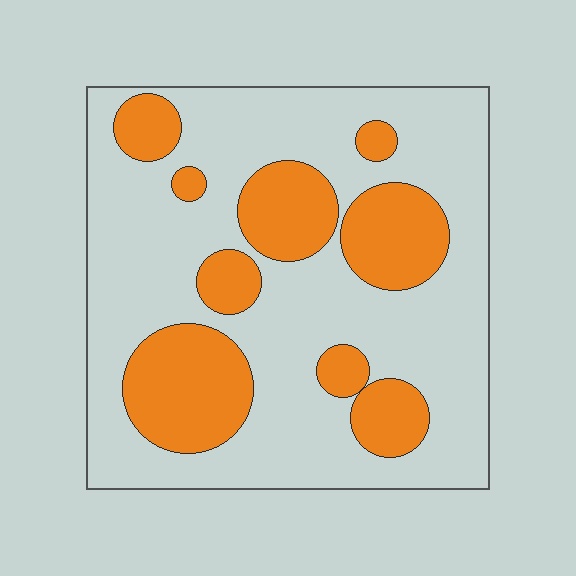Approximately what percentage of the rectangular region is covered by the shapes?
Approximately 30%.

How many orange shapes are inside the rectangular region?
9.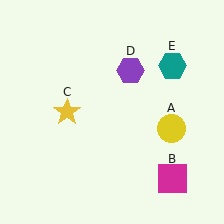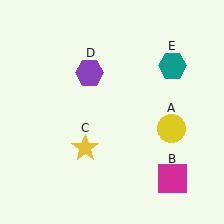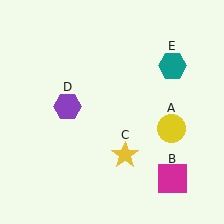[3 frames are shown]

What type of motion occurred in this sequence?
The yellow star (object C), purple hexagon (object D) rotated counterclockwise around the center of the scene.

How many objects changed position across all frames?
2 objects changed position: yellow star (object C), purple hexagon (object D).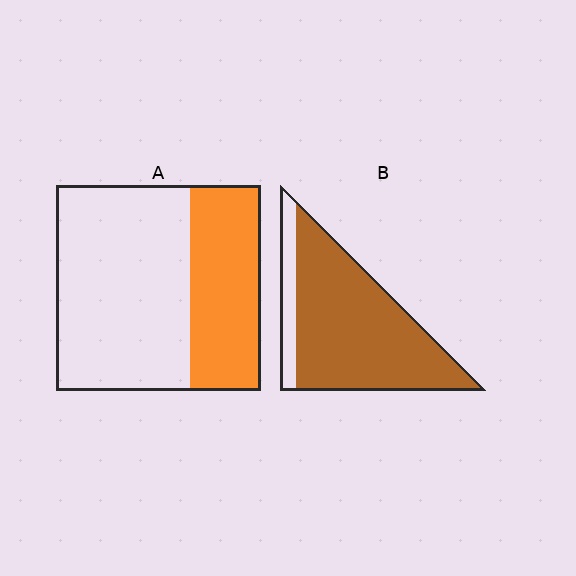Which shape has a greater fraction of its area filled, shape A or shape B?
Shape B.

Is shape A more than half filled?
No.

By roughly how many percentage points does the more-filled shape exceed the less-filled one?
By roughly 50 percentage points (B over A).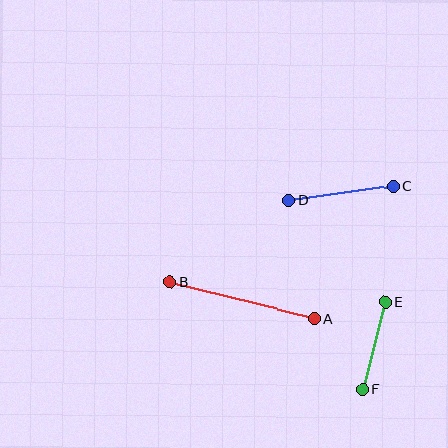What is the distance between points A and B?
The distance is approximately 149 pixels.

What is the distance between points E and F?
The distance is approximately 91 pixels.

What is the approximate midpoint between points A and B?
The midpoint is at approximately (242, 300) pixels.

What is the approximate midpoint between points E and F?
The midpoint is at approximately (374, 346) pixels.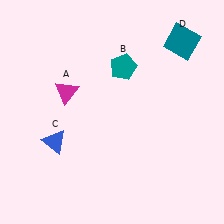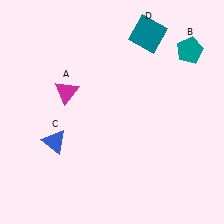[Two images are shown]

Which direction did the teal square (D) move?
The teal square (D) moved left.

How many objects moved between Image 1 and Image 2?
2 objects moved between the two images.